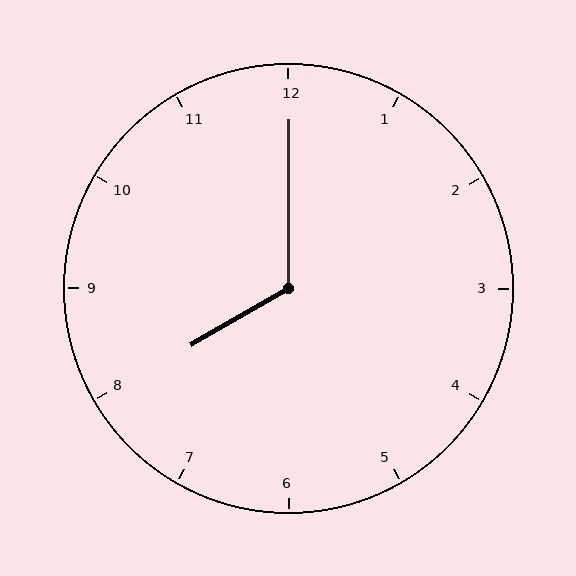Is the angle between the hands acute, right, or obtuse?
It is obtuse.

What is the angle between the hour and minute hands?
Approximately 120 degrees.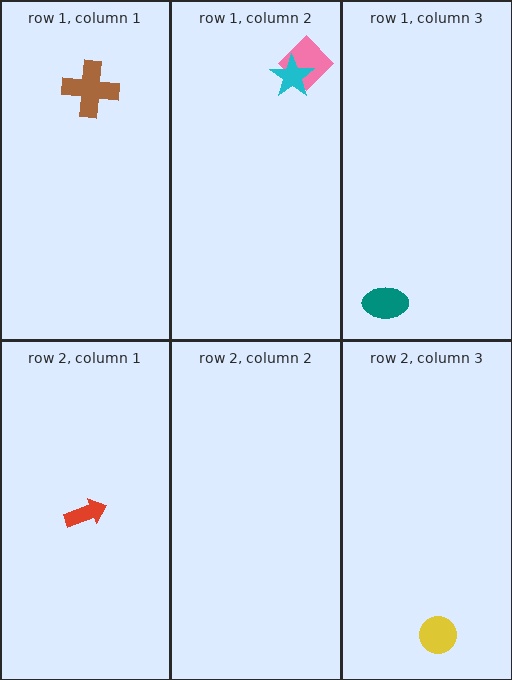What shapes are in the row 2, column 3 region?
The yellow circle.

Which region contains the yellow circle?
The row 2, column 3 region.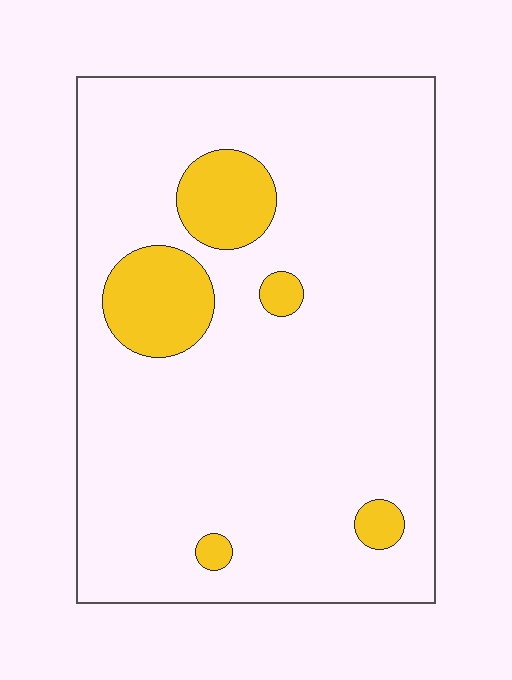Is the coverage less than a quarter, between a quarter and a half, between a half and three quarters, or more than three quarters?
Less than a quarter.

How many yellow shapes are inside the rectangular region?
5.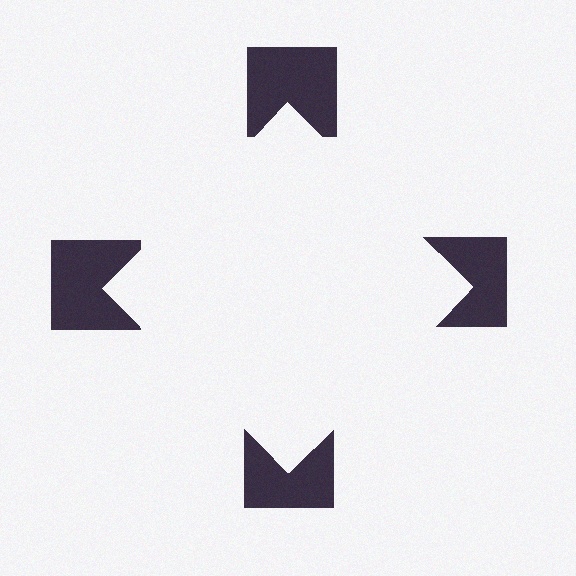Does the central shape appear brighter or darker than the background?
It typically appears slightly brighter than the background, even though no actual brightness change is drawn.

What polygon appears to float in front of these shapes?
An illusory square — its edges are inferred from the aligned wedge cuts in the notched squares, not physically drawn.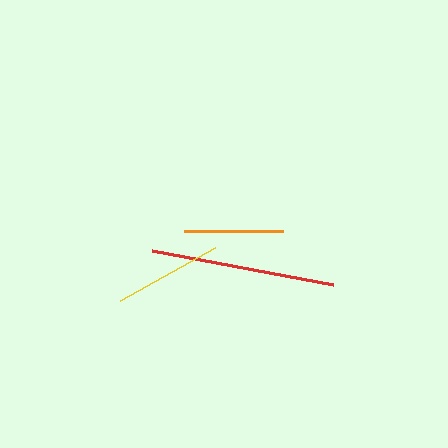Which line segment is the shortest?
The orange line is the shortest at approximately 98 pixels.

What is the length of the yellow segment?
The yellow segment is approximately 108 pixels long.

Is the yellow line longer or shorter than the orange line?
The yellow line is longer than the orange line.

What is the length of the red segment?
The red segment is approximately 184 pixels long.